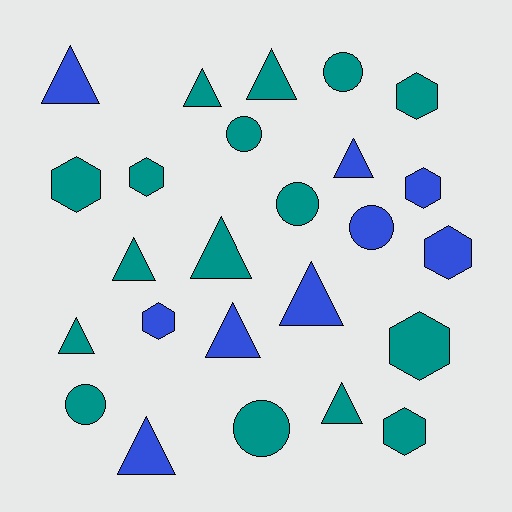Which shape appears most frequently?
Triangle, with 11 objects.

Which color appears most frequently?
Teal, with 16 objects.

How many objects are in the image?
There are 25 objects.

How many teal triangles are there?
There are 6 teal triangles.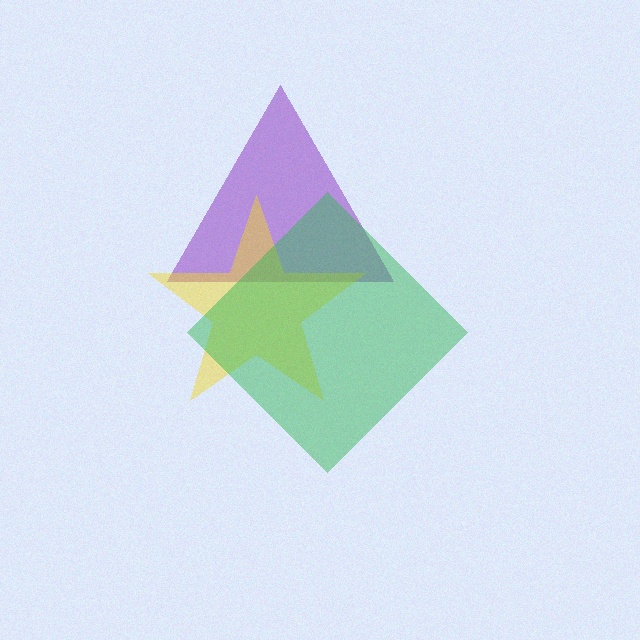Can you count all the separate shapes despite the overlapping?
Yes, there are 3 separate shapes.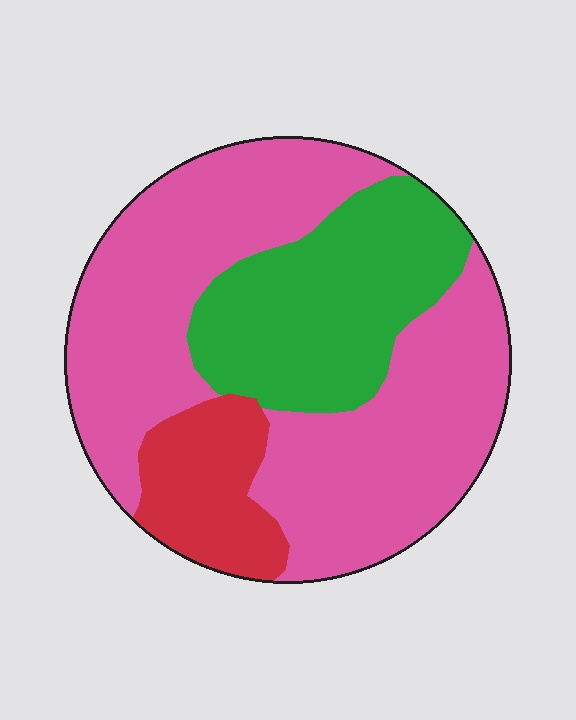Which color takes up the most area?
Pink, at roughly 60%.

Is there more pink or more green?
Pink.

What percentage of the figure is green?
Green covers about 25% of the figure.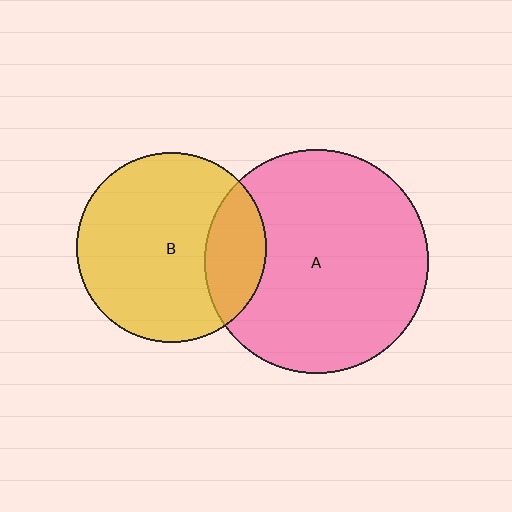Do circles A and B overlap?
Yes.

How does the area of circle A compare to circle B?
Approximately 1.4 times.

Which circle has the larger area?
Circle A (pink).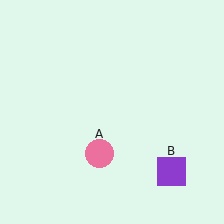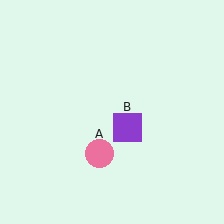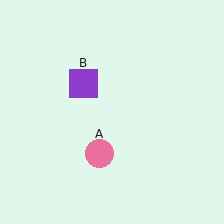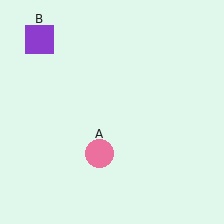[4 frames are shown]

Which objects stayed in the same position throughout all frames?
Pink circle (object A) remained stationary.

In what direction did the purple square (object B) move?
The purple square (object B) moved up and to the left.